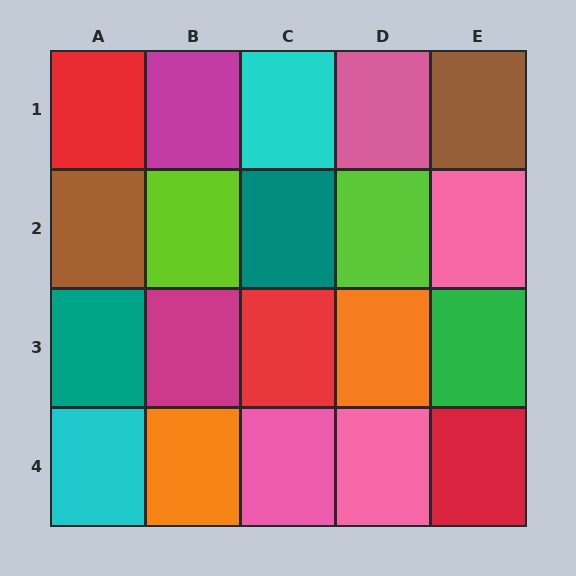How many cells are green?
1 cell is green.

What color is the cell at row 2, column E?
Pink.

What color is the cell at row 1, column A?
Red.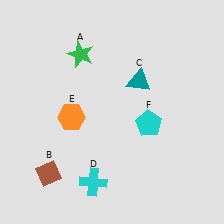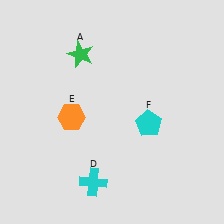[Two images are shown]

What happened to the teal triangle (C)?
The teal triangle (C) was removed in Image 2. It was in the top-right area of Image 1.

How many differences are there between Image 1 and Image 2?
There are 2 differences between the two images.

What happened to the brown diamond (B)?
The brown diamond (B) was removed in Image 2. It was in the bottom-left area of Image 1.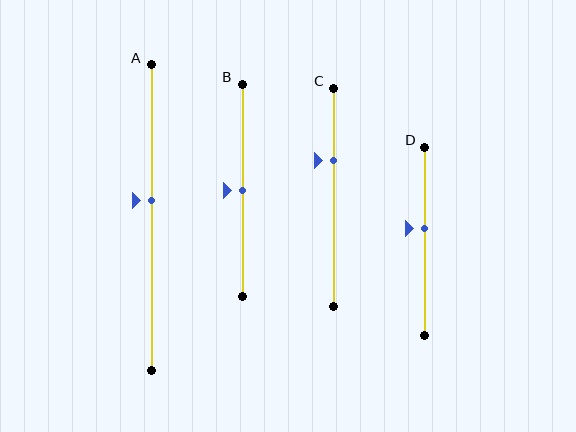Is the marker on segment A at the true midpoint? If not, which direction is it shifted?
No, the marker on segment A is shifted upward by about 6% of the segment length.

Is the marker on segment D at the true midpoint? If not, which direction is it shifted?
No, the marker on segment D is shifted upward by about 7% of the segment length.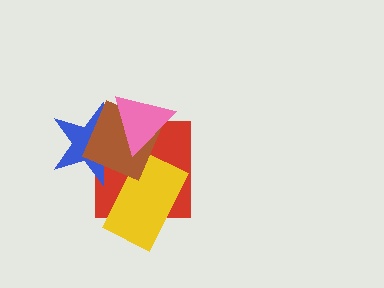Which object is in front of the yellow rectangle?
The brown diamond is in front of the yellow rectangle.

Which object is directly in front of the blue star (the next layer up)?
The brown diamond is directly in front of the blue star.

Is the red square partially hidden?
Yes, it is partially covered by another shape.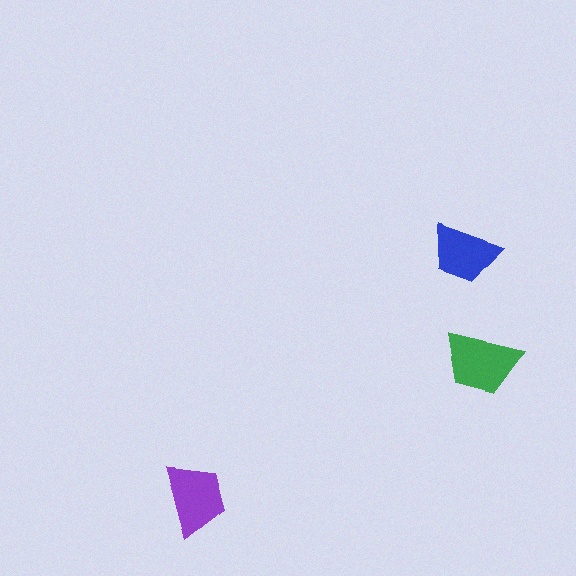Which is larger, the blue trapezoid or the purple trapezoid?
The purple one.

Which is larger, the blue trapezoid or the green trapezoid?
The green one.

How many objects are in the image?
There are 3 objects in the image.